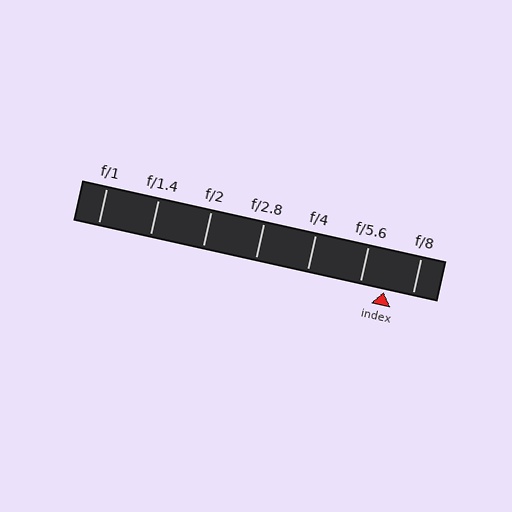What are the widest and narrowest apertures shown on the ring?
The widest aperture shown is f/1 and the narrowest is f/8.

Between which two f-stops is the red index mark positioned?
The index mark is between f/5.6 and f/8.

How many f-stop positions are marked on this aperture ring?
There are 7 f-stop positions marked.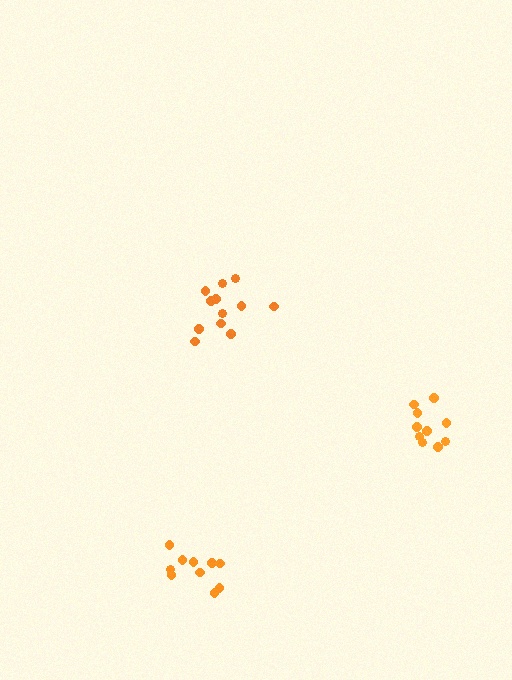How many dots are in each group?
Group 1: 12 dots, Group 2: 10 dots, Group 3: 10 dots (32 total).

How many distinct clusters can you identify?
There are 3 distinct clusters.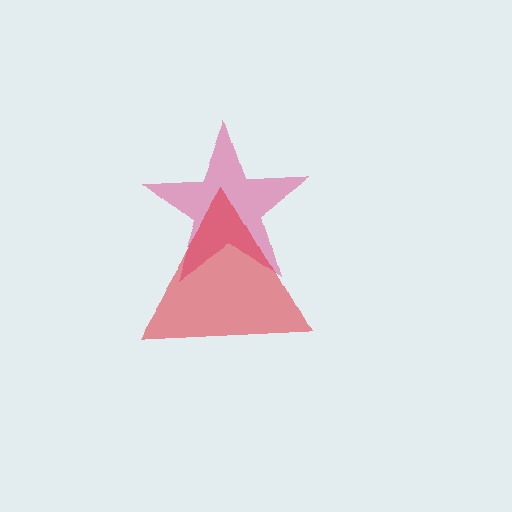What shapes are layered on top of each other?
The layered shapes are: a pink star, a red triangle.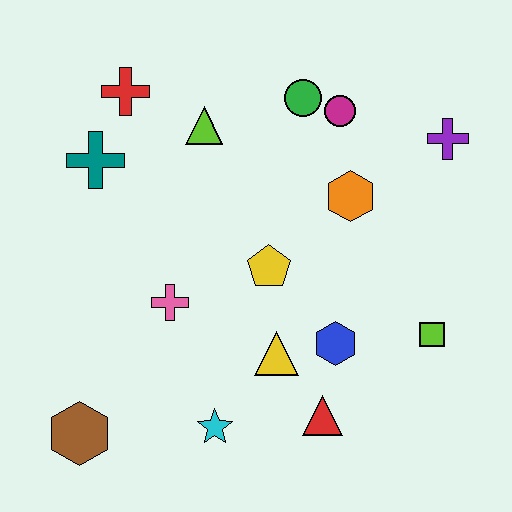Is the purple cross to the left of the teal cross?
No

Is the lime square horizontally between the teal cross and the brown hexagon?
No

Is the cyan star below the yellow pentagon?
Yes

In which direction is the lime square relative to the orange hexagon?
The lime square is below the orange hexagon.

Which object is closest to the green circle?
The magenta circle is closest to the green circle.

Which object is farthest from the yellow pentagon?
The brown hexagon is farthest from the yellow pentagon.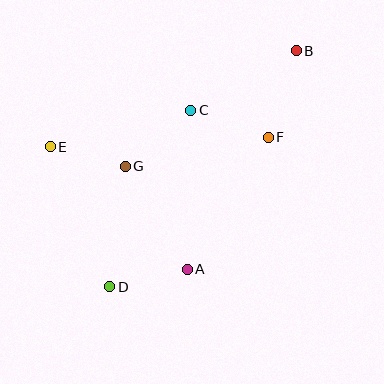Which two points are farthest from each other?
Points B and D are farthest from each other.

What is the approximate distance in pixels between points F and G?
The distance between F and G is approximately 146 pixels.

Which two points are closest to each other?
Points E and G are closest to each other.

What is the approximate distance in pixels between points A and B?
The distance between A and B is approximately 244 pixels.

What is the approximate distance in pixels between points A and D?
The distance between A and D is approximately 79 pixels.